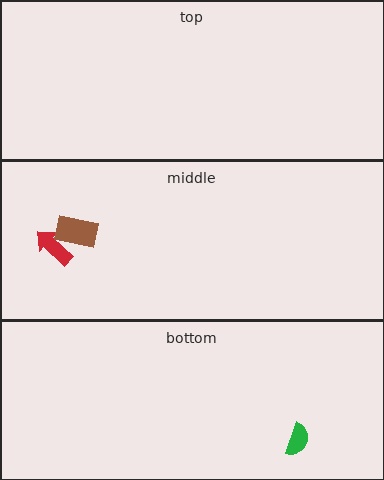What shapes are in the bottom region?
The green semicircle.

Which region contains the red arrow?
The middle region.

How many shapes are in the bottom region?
1.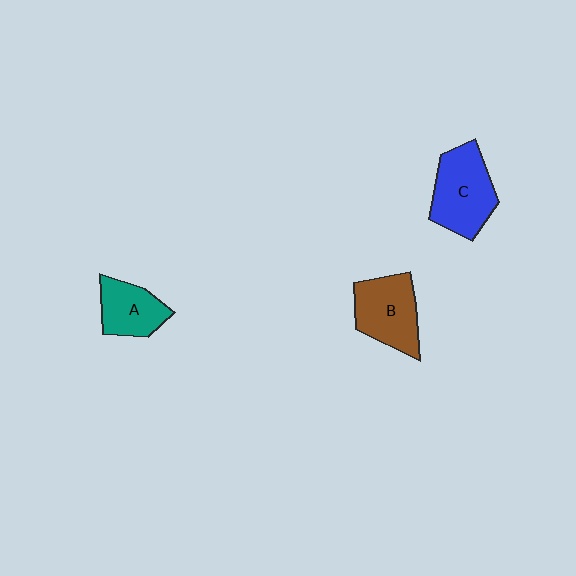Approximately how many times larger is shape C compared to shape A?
Approximately 1.5 times.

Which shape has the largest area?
Shape C (blue).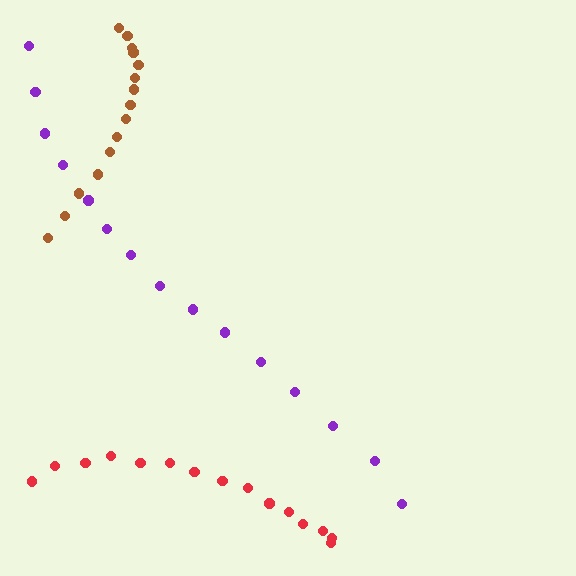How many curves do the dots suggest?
There are 3 distinct paths.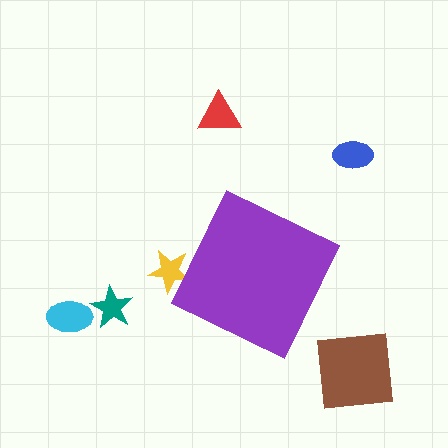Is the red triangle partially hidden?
No, the red triangle is fully visible.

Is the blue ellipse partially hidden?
No, the blue ellipse is fully visible.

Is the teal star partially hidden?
No, the teal star is fully visible.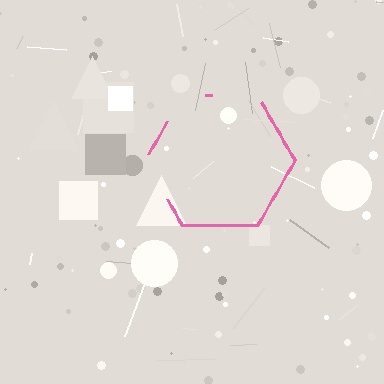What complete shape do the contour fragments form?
The contour fragments form a hexagon.